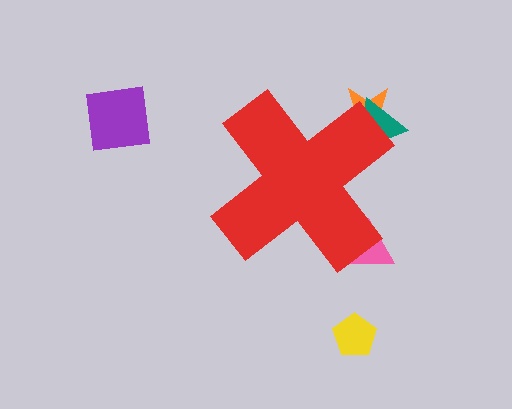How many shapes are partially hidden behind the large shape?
3 shapes are partially hidden.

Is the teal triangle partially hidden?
Yes, the teal triangle is partially hidden behind the red cross.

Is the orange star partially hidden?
Yes, the orange star is partially hidden behind the red cross.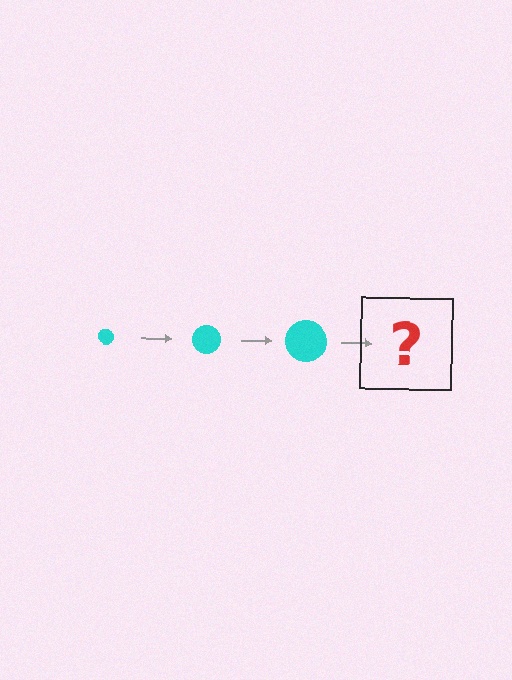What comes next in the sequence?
The next element should be a cyan circle, larger than the previous one.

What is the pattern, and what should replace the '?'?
The pattern is that the circle gets progressively larger each step. The '?' should be a cyan circle, larger than the previous one.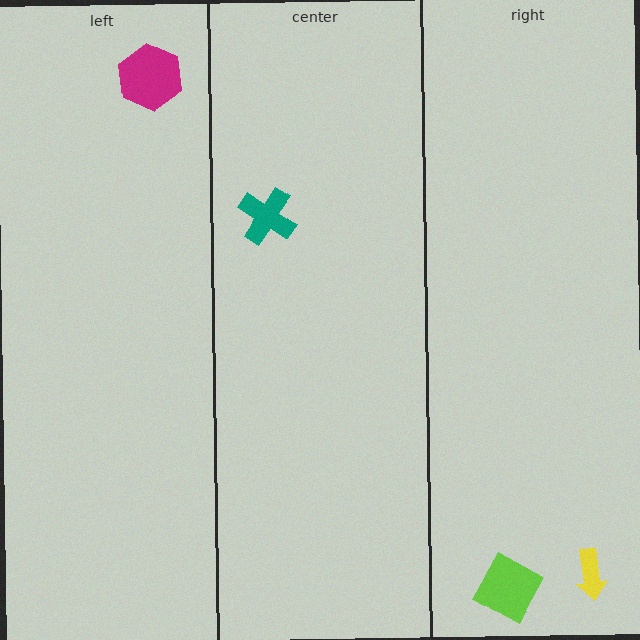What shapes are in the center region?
The teal cross.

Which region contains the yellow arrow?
The right region.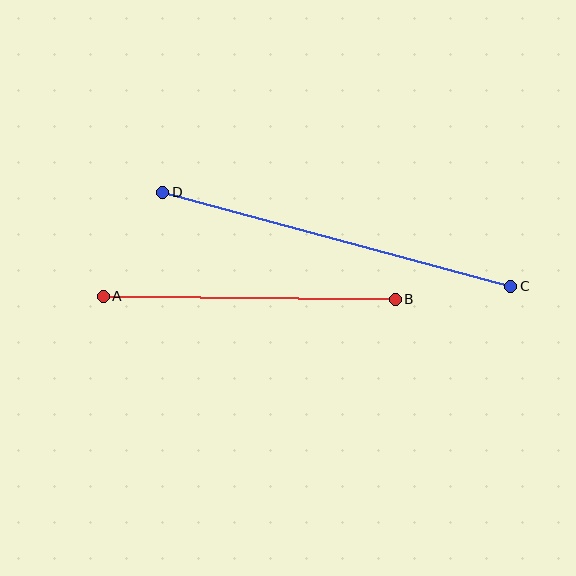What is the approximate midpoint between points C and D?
The midpoint is at approximately (337, 239) pixels.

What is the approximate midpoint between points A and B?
The midpoint is at approximately (249, 298) pixels.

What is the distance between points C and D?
The distance is approximately 361 pixels.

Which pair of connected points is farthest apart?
Points C and D are farthest apart.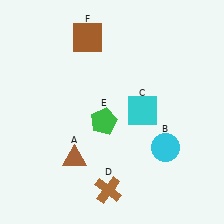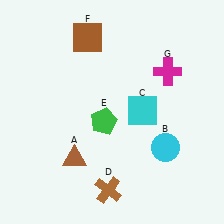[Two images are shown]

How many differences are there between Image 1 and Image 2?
There is 1 difference between the two images.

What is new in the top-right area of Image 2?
A magenta cross (G) was added in the top-right area of Image 2.